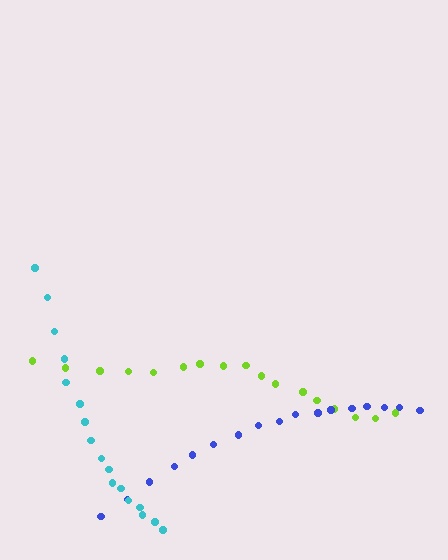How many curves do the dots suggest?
There are 3 distinct paths.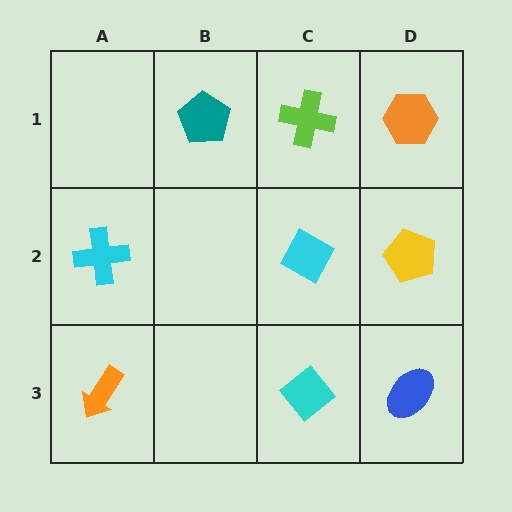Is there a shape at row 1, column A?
No, that cell is empty.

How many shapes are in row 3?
3 shapes.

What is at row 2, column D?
A yellow pentagon.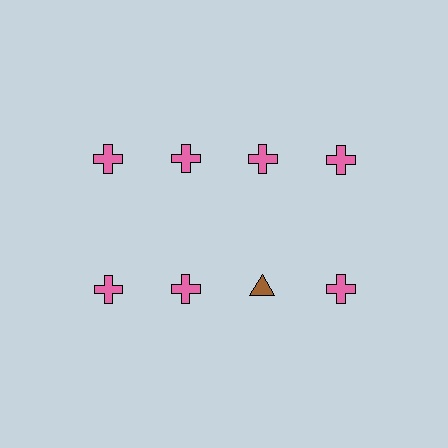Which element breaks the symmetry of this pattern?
The brown triangle in the second row, center column breaks the symmetry. All other shapes are pink crosses.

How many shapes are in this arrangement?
There are 8 shapes arranged in a grid pattern.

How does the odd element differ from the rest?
It differs in both color (brown instead of pink) and shape (triangle instead of cross).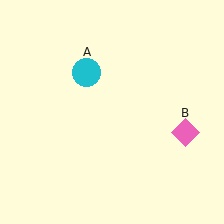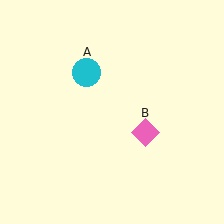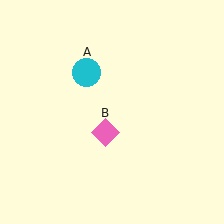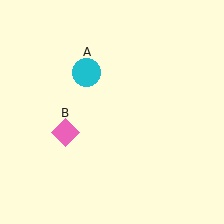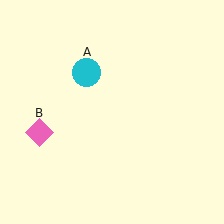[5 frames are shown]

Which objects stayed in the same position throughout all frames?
Cyan circle (object A) remained stationary.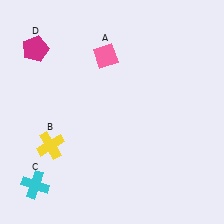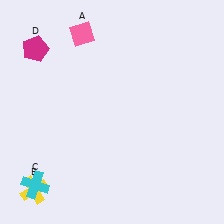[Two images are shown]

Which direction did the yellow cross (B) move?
The yellow cross (B) moved down.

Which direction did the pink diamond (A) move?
The pink diamond (A) moved left.